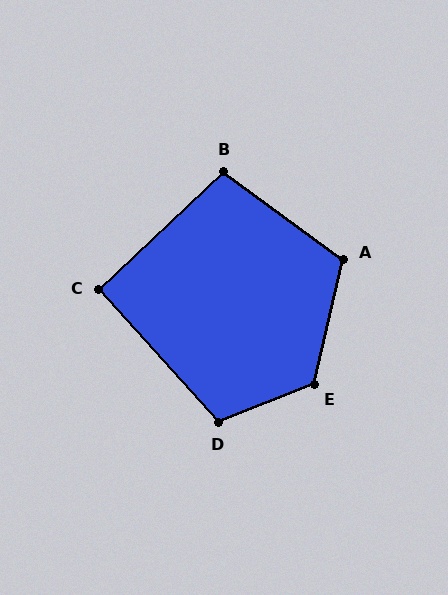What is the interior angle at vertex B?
Approximately 100 degrees (obtuse).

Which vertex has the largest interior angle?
E, at approximately 125 degrees.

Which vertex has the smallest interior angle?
C, at approximately 91 degrees.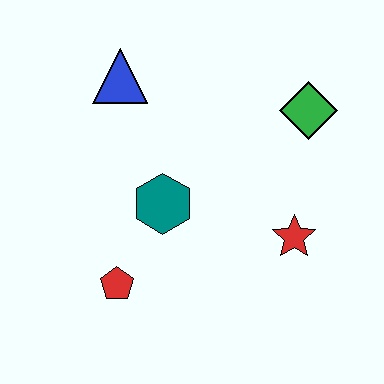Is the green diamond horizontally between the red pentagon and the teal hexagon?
No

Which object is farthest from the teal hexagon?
The green diamond is farthest from the teal hexagon.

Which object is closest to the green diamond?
The red star is closest to the green diamond.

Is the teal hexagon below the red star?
No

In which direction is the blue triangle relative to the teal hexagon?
The blue triangle is above the teal hexagon.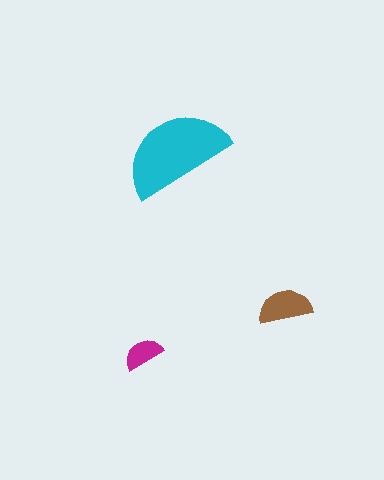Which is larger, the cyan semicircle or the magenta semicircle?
The cyan one.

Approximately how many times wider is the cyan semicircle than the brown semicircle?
About 2 times wider.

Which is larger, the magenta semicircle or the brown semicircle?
The brown one.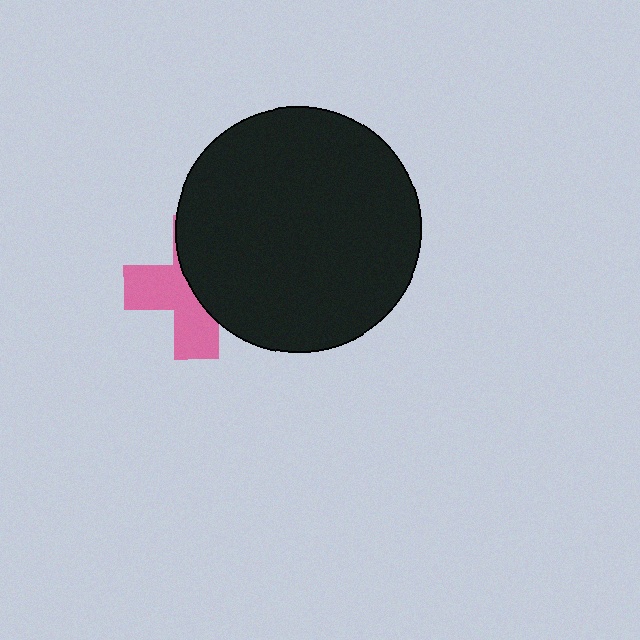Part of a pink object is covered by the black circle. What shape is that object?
It is a cross.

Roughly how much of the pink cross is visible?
About half of it is visible (roughly 48%).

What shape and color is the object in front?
The object in front is a black circle.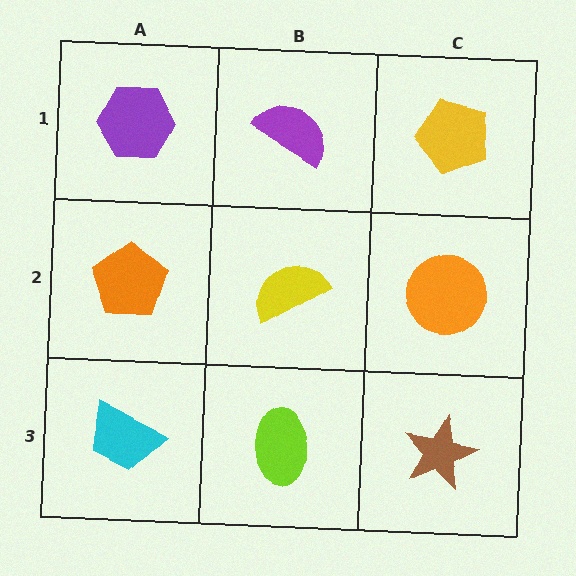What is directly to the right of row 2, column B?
An orange circle.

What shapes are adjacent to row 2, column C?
A yellow pentagon (row 1, column C), a brown star (row 3, column C), a yellow semicircle (row 2, column B).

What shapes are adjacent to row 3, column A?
An orange pentagon (row 2, column A), a lime ellipse (row 3, column B).